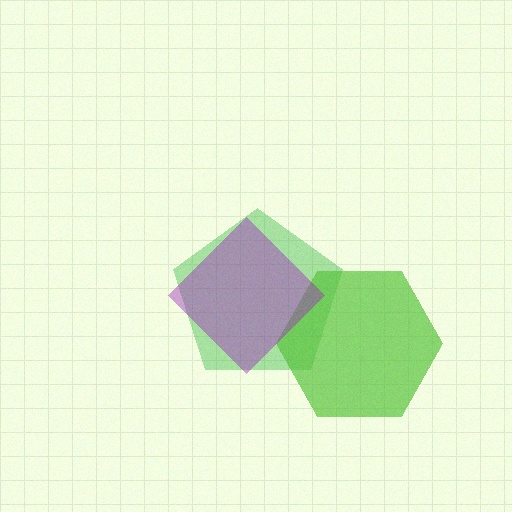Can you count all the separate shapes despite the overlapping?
Yes, there are 3 separate shapes.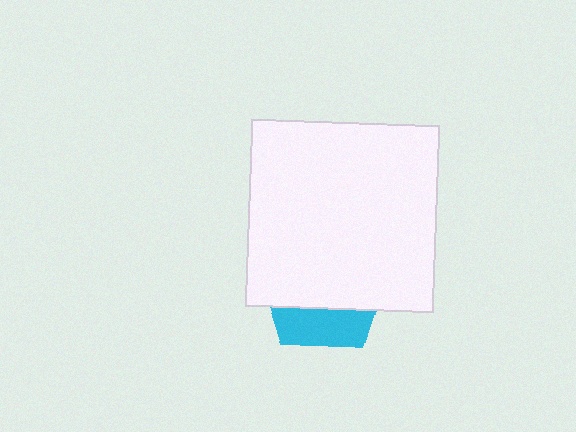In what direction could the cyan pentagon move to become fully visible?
The cyan pentagon could move down. That would shift it out from behind the white square entirely.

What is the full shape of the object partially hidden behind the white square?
The partially hidden object is a cyan pentagon.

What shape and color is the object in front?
The object in front is a white square.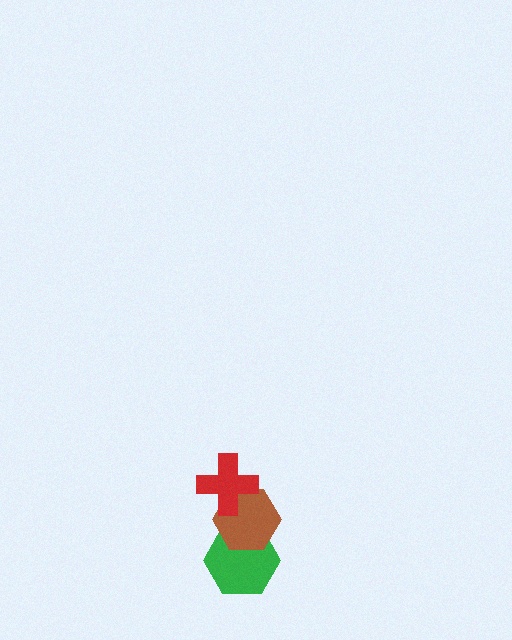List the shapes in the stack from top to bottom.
From top to bottom: the red cross, the brown hexagon, the green hexagon.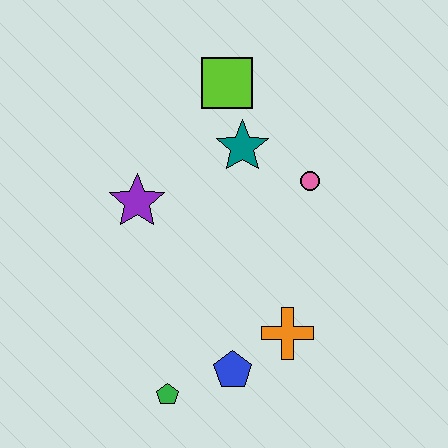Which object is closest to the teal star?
The lime square is closest to the teal star.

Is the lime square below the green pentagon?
No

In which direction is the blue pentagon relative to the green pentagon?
The blue pentagon is to the right of the green pentagon.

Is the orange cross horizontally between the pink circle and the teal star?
Yes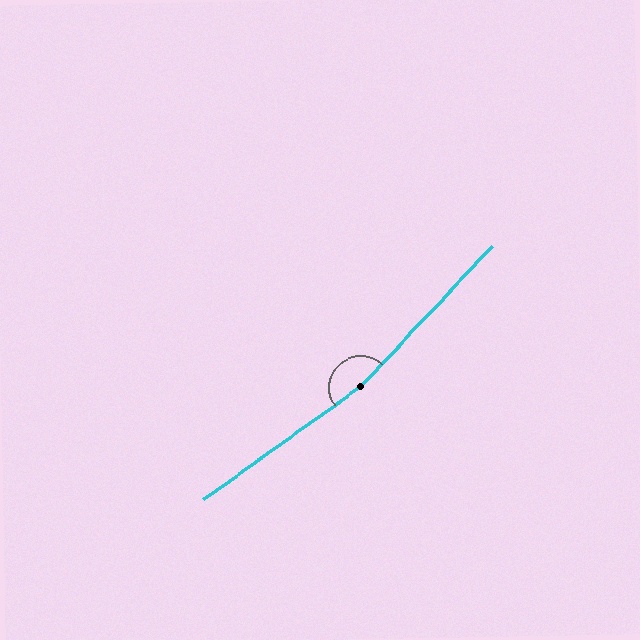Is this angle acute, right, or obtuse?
It is obtuse.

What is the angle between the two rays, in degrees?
Approximately 169 degrees.